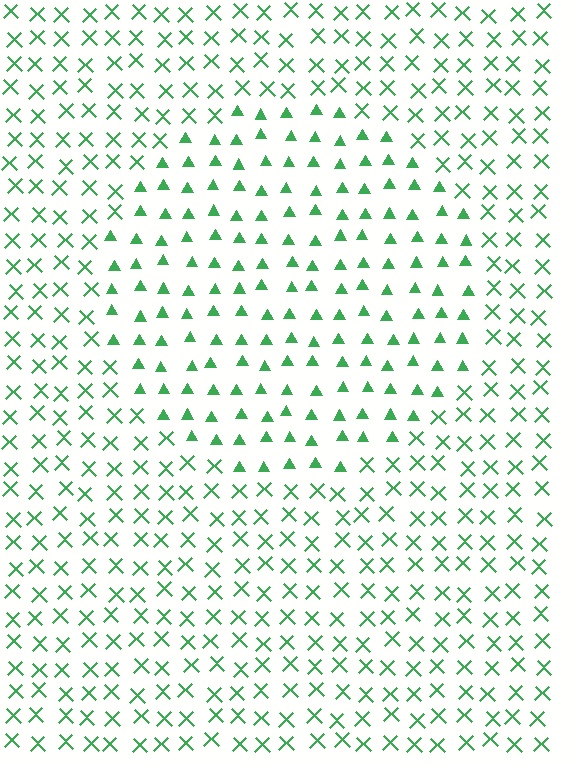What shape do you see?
I see a circle.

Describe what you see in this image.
The image is filled with small green elements arranged in a uniform grid. A circle-shaped region contains triangles, while the surrounding area contains X marks. The boundary is defined purely by the change in element shape.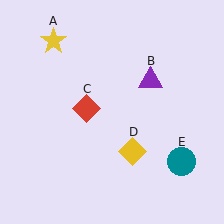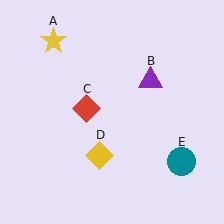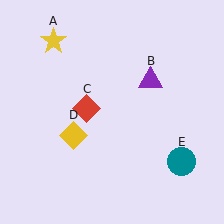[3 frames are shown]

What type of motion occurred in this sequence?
The yellow diamond (object D) rotated clockwise around the center of the scene.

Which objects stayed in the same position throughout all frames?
Yellow star (object A) and purple triangle (object B) and red diamond (object C) and teal circle (object E) remained stationary.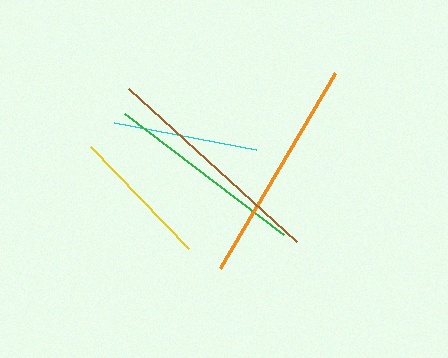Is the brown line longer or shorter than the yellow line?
The brown line is longer than the yellow line.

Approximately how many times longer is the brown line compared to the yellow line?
The brown line is approximately 1.6 times the length of the yellow line.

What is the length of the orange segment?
The orange segment is approximately 227 pixels long.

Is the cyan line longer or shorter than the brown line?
The brown line is longer than the cyan line.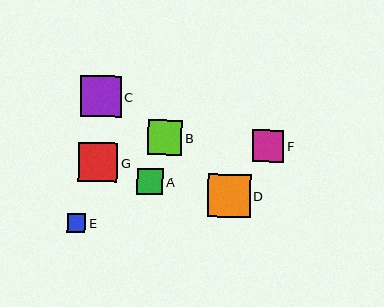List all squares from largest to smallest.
From largest to smallest: D, C, G, B, F, A, E.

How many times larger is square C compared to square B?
Square C is approximately 1.2 times the size of square B.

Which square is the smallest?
Square E is the smallest with a size of approximately 19 pixels.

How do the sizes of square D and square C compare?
Square D and square C are approximately the same size.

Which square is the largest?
Square D is the largest with a size of approximately 43 pixels.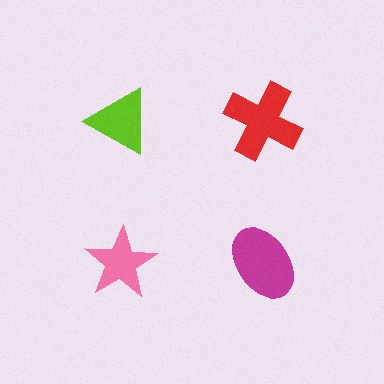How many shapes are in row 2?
2 shapes.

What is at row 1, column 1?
A lime triangle.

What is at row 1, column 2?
A red cross.